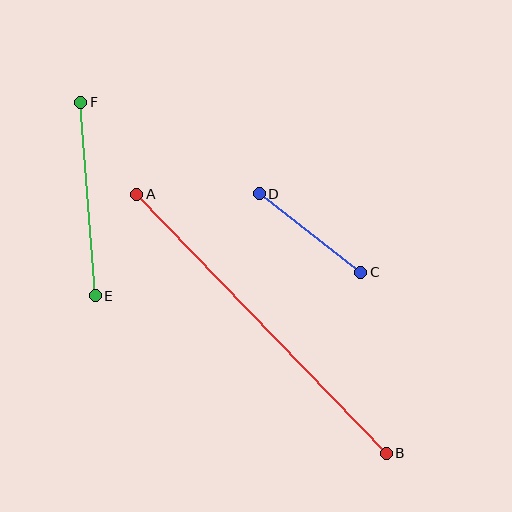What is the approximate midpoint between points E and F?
The midpoint is at approximately (88, 199) pixels.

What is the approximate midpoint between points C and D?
The midpoint is at approximately (310, 233) pixels.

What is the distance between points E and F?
The distance is approximately 194 pixels.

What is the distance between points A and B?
The distance is approximately 360 pixels.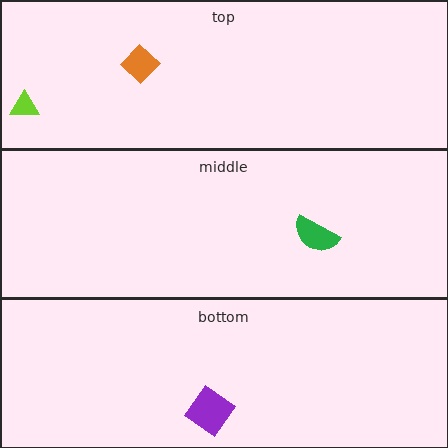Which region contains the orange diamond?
The top region.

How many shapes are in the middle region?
1.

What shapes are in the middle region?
The green semicircle.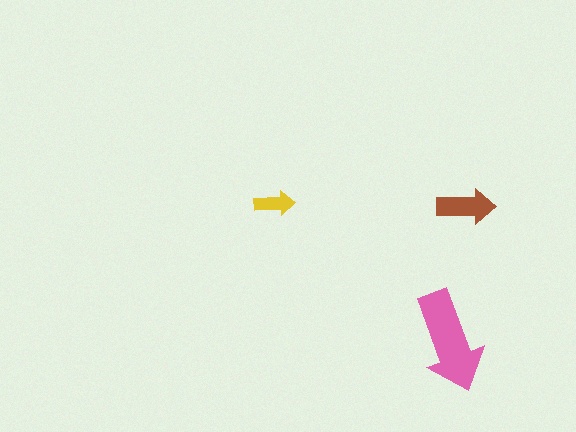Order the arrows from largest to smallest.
the pink one, the brown one, the yellow one.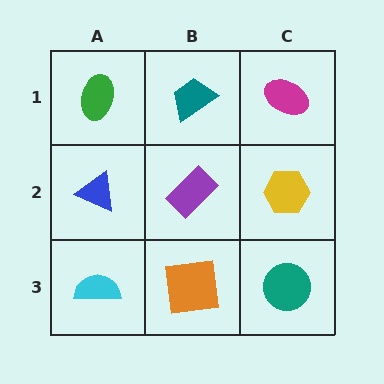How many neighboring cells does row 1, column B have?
3.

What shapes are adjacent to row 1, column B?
A purple rectangle (row 2, column B), a green ellipse (row 1, column A), a magenta ellipse (row 1, column C).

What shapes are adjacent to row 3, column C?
A yellow hexagon (row 2, column C), an orange square (row 3, column B).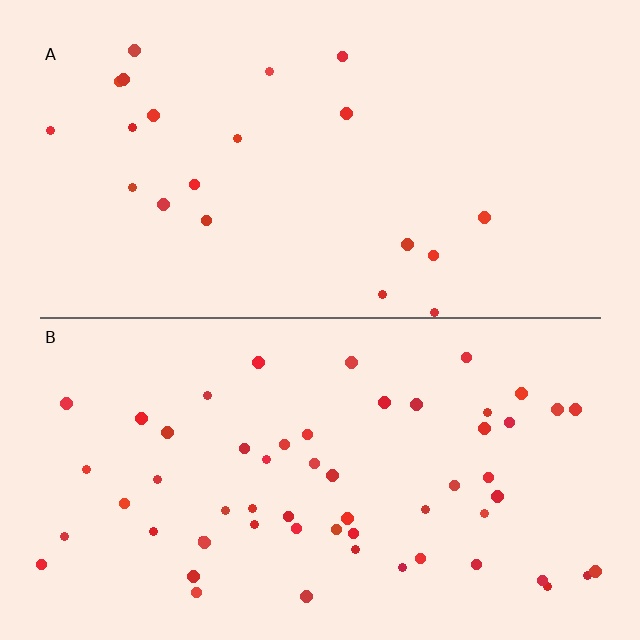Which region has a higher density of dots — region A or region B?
B (the bottom).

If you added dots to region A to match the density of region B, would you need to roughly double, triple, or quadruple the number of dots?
Approximately triple.